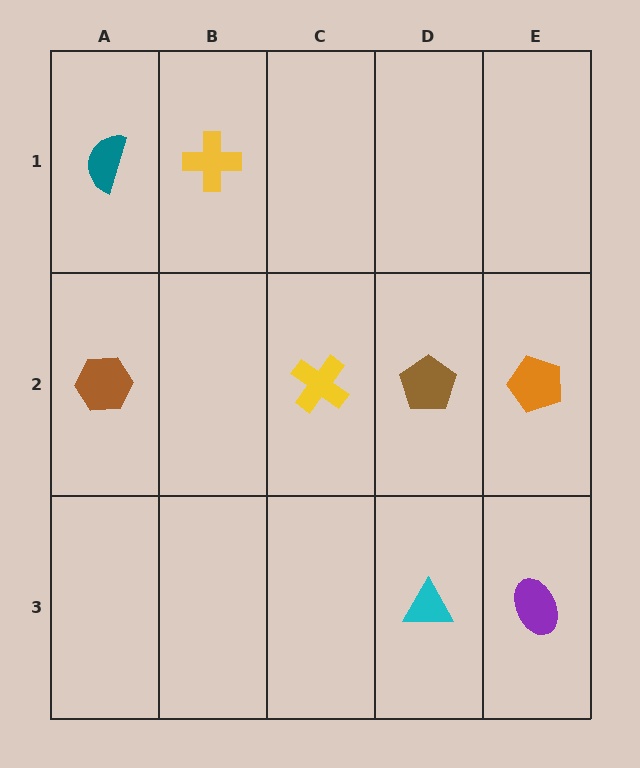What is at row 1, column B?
A yellow cross.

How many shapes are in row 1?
2 shapes.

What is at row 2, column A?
A brown hexagon.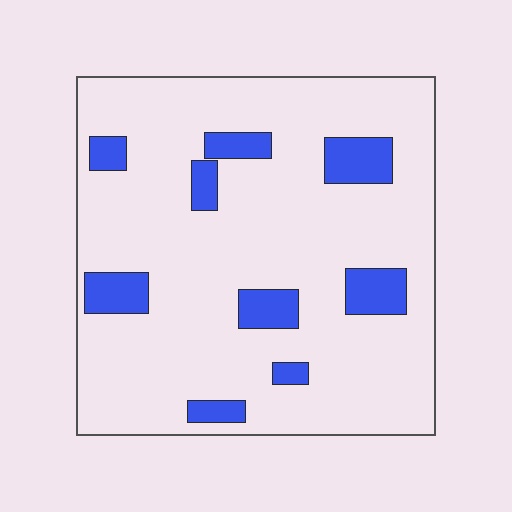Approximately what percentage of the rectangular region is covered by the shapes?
Approximately 15%.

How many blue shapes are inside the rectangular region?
9.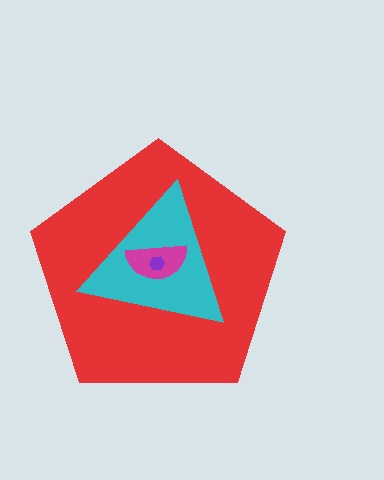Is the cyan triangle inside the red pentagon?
Yes.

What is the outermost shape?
The red pentagon.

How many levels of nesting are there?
4.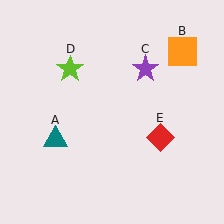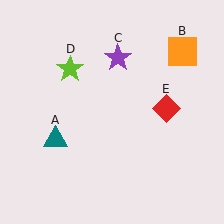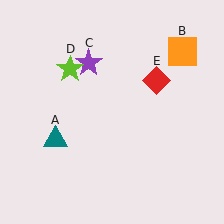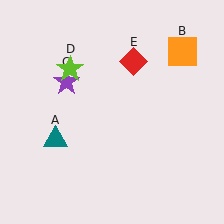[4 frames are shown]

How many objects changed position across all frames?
2 objects changed position: purple star (object C), red diamond (object E).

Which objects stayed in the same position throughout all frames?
Teal triangle (object A) and orange square (object B) and lime star (object D) remained stationary.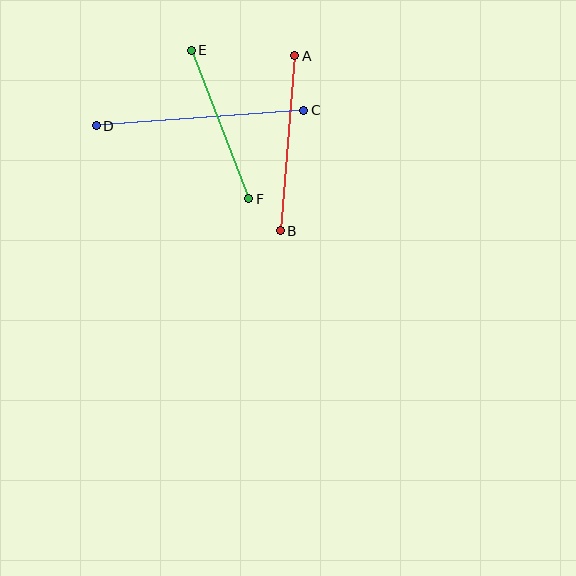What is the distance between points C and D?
The distance is approximately 208 pixels.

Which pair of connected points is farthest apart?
Points C and D are farthest apart.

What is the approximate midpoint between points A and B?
The midpoint is at approximately (287, 143) pixels.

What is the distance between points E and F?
The distance is approximately 159 pixels.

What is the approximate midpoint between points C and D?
The midpoint is at approximately (200, 118) pixels.